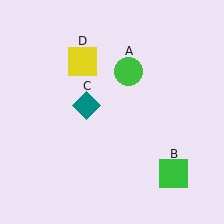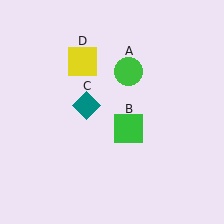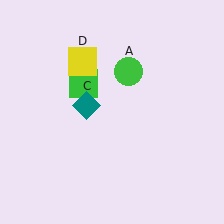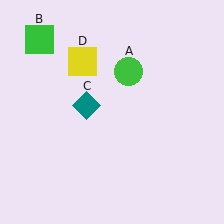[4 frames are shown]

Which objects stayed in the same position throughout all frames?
Green circle (object A) and teal diamond (object C) and yellow square (object D) remained stationary.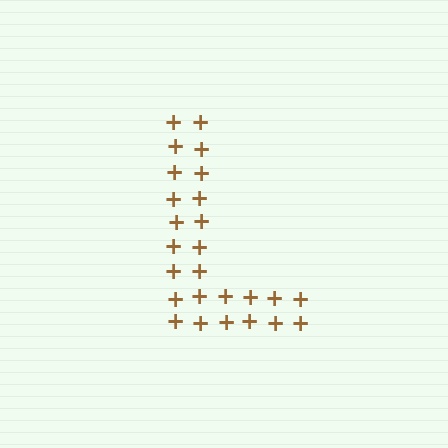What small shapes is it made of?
It is made of small plus signs.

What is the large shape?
The large shape is the letter L.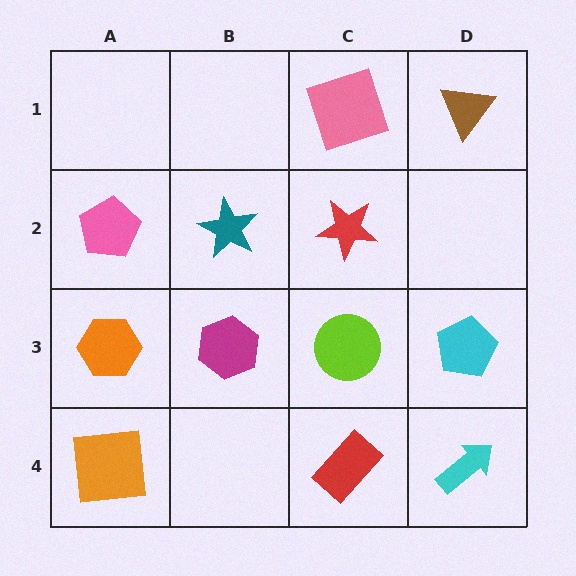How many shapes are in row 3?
4 shapes.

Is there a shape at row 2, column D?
No, that cell is empty.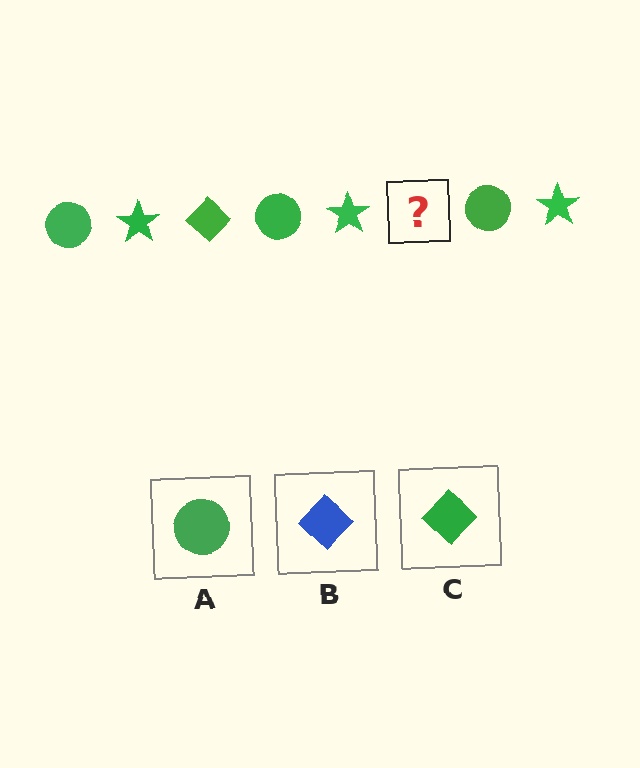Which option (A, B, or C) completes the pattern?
C.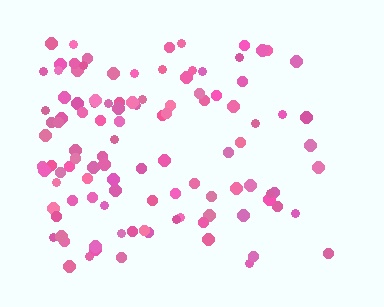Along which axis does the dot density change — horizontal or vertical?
Horizontal.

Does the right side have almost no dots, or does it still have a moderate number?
Still a moderate number, just noticeably fewer than the left.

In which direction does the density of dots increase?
From right to left, with the left side densest.